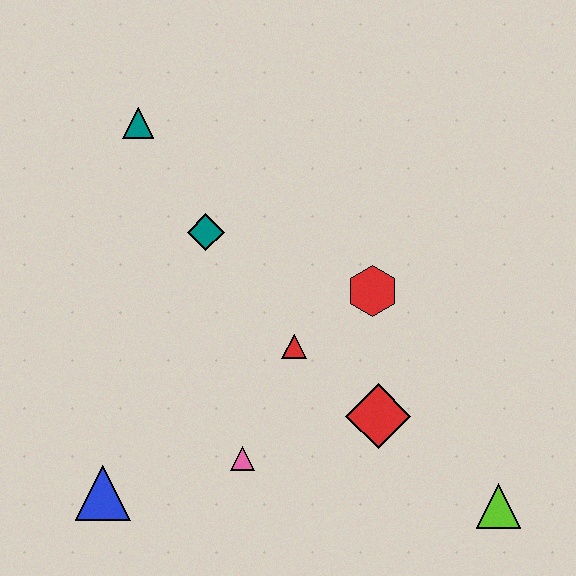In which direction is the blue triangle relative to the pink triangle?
The blue triangle is to the left of the pink triangle.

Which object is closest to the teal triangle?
The teal diamond is closest to the teal triangle.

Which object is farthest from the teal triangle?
The lime triangle is farthest from the teal triangle.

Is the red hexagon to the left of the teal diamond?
No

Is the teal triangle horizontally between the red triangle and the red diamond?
No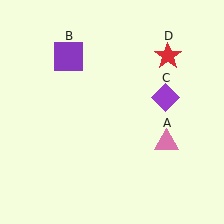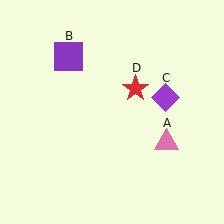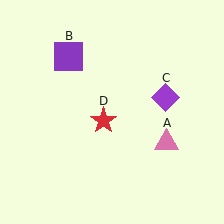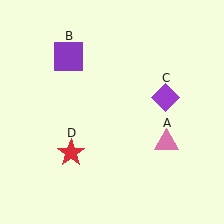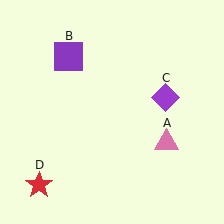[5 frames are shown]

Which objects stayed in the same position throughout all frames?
Pink triangle (object A) and purple square (object B) and purple diamond (object C) remained stationary.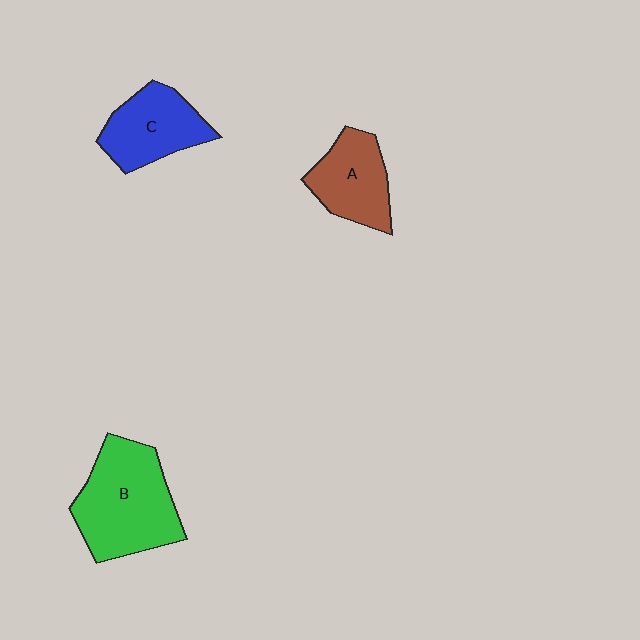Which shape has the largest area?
Shape B (green).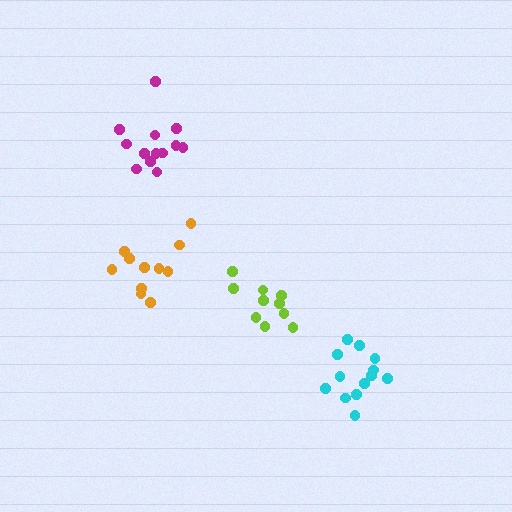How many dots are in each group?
Group 1: 11 dots, Group 2: 13 dots, Group 3: 13 dots, Group 4: 10 dots (47 total).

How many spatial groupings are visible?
There are 4 spatial groupings.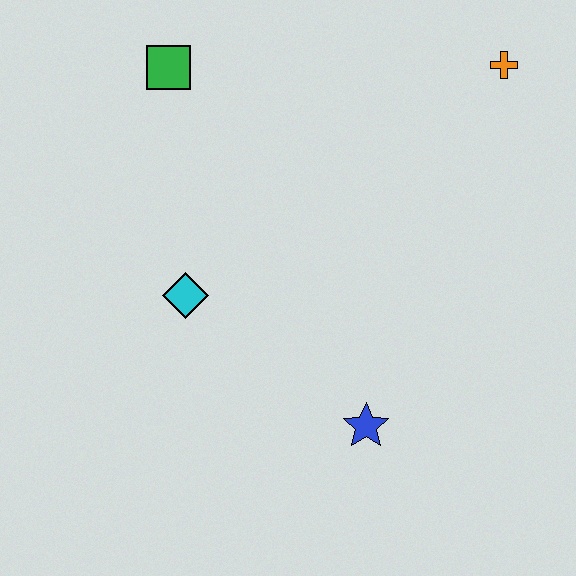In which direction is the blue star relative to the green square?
The blue star is below the green square.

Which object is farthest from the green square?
The blue star is farthest from the green square.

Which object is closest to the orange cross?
The green square is closest to the orange cross.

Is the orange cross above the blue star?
Yes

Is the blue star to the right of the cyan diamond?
Yes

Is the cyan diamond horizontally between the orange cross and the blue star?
No